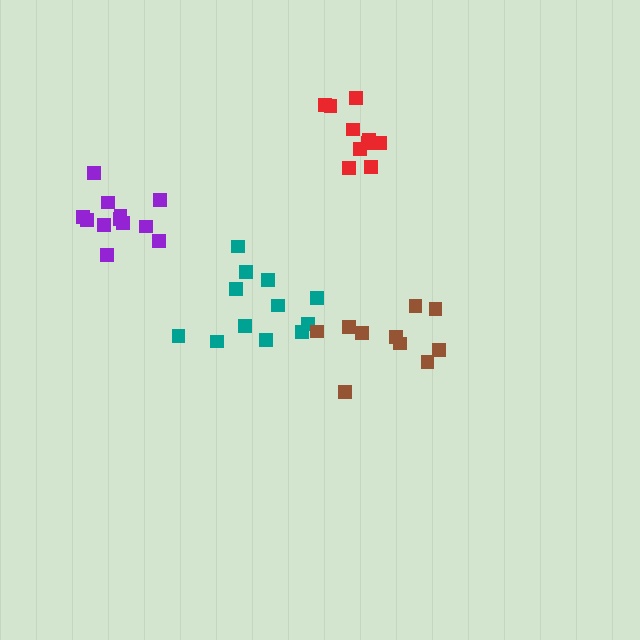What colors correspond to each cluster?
The clusters are colored: red, teal, purple, brown.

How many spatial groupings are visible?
There are 4 spatial groupings.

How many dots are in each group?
Group 1: 11 dots, Group 2: 12 dots, Group 3: 12 dots, Group 4: 10 dots (45 total).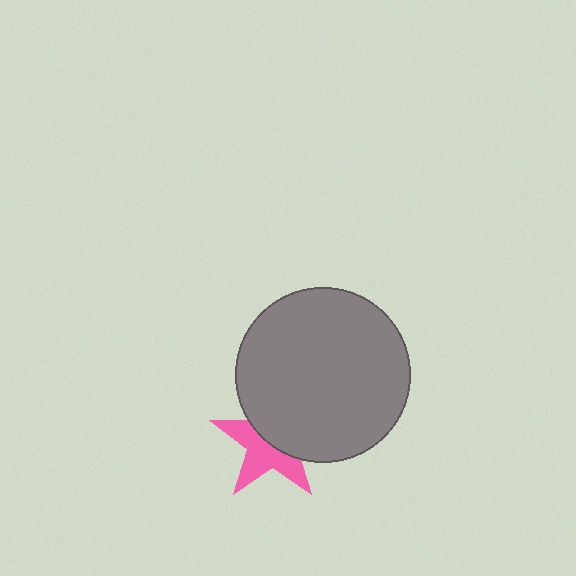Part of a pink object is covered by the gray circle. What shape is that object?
It is a star.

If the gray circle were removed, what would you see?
You would see the complete pink star.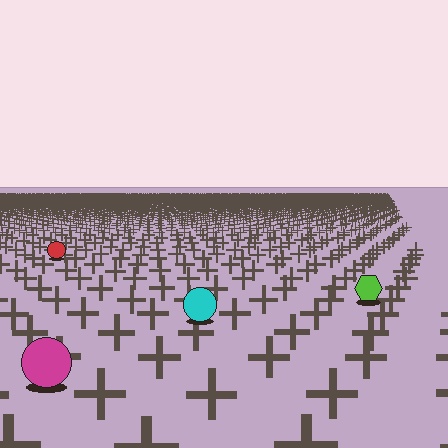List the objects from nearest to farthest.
From nearest to farthest: the magenta circle, the cyan circle, the lime hexagon, the red circle.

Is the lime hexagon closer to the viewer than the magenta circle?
No. The magenta circle is closer — you can tell from the texture gradient: the ground texture is coarser near it.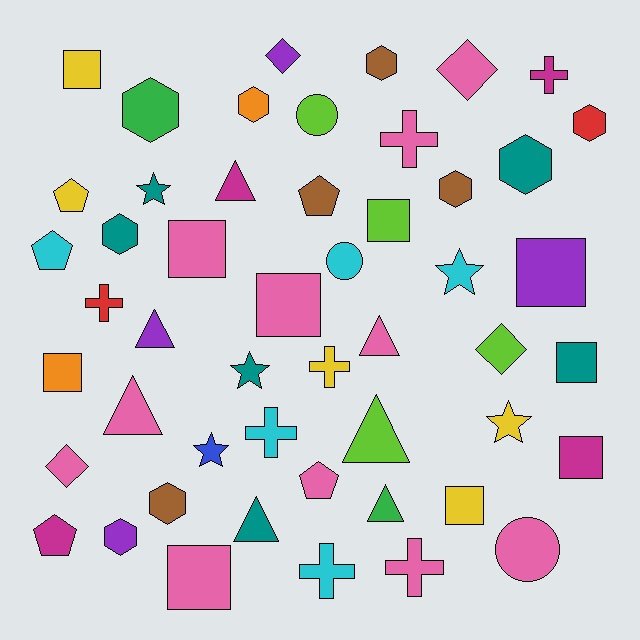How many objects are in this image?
There are 50 objects.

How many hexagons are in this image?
There are 9 hexagons.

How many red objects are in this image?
There are 2 red objects.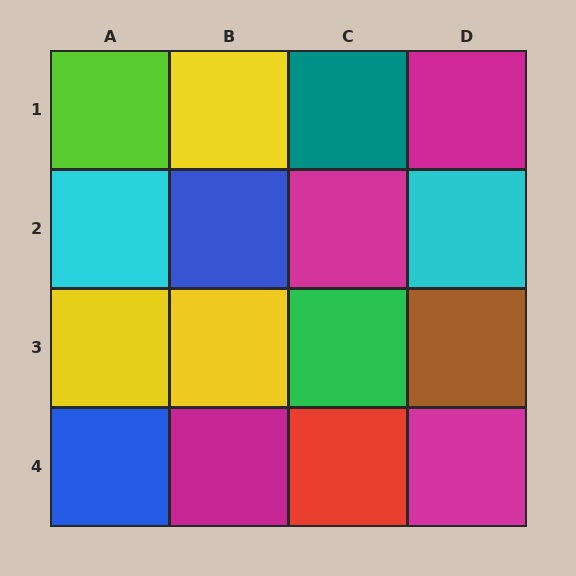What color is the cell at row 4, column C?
Red.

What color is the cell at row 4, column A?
Blue.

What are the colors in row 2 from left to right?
Cyan, blue, magenta, cyan.